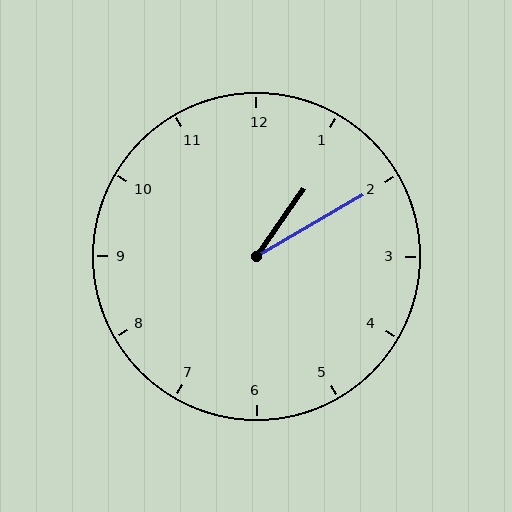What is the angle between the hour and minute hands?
Approximately 25 degrees.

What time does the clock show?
1:10.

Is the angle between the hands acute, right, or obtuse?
It is acute.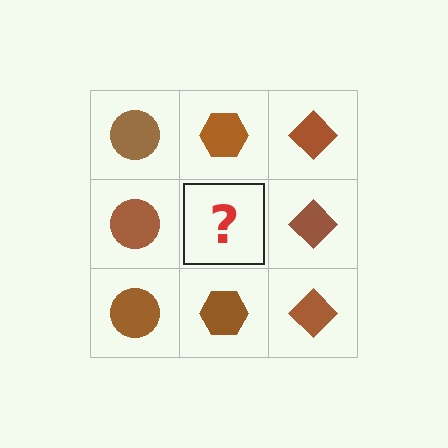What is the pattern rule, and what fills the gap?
The rule is that each column has a consistent shape. The gap should be filled with a brown hexagon.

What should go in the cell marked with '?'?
The missing cell should contain a brown hexagon.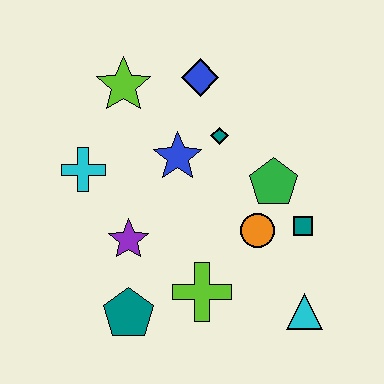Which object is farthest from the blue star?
The cyan triangle is farthest from the blue star.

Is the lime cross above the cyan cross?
No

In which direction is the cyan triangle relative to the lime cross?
The cyan triangle is to the right of the lime cross.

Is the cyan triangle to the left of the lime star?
No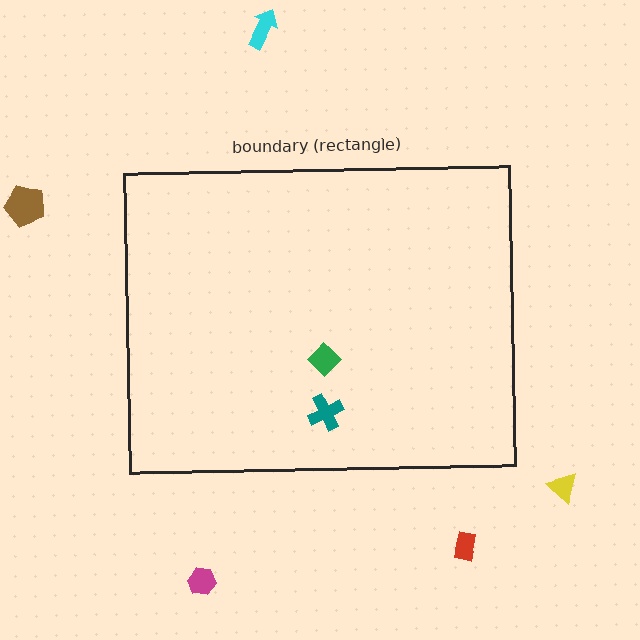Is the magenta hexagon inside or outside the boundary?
Outside.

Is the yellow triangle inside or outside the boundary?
Outside.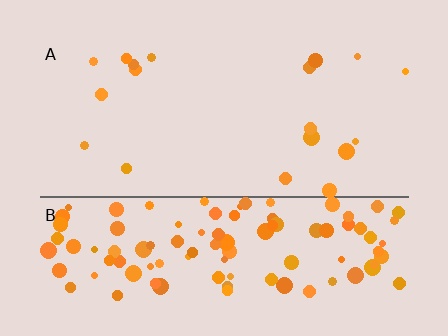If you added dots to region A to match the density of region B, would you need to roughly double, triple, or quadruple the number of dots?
Approximately quadruple.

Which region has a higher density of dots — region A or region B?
B (the bottom).